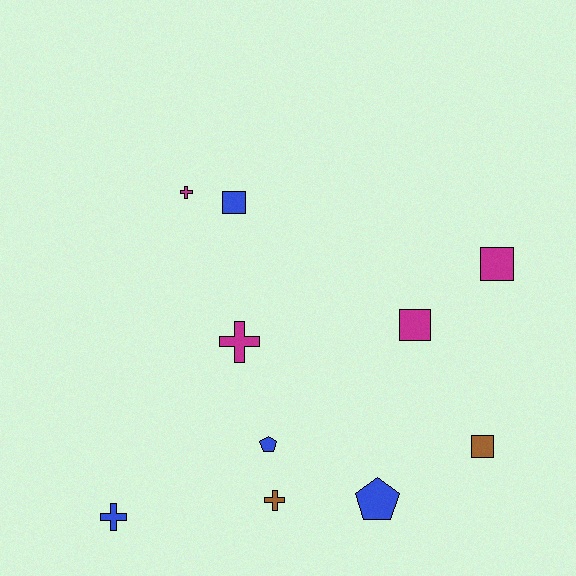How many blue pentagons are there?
There are 2 blue pentagons.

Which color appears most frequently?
Magenta, with 4 objects.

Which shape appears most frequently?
Cross, with 4 objects.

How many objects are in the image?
There are 10 objects.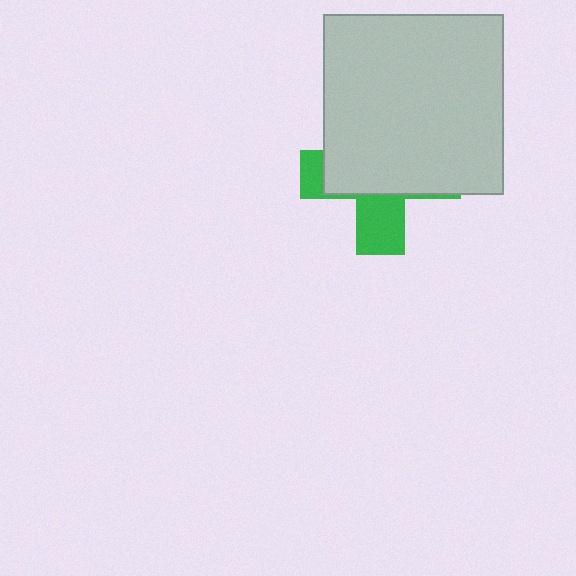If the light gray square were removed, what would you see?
You would see the complete green cross.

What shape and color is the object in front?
The object in front is a light gray square.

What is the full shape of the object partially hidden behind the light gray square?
The partially hidden object is a green cross.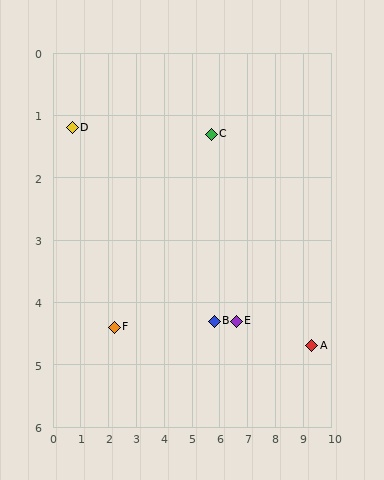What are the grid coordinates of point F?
Point F is at approximately (2.2, 4.4).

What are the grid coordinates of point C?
Point C is at approximately (5.7, 1.3).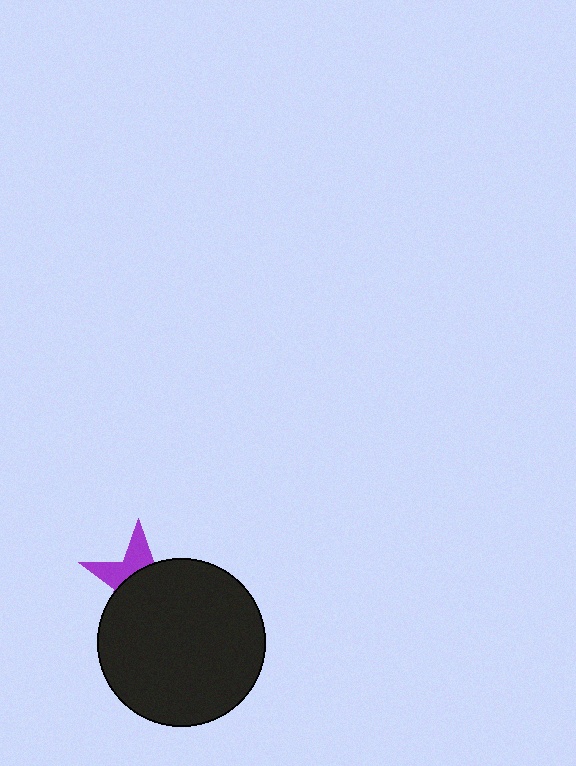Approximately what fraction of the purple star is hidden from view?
Roughly 65% of the purple star is hidden behind the black circle.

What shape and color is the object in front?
The object in front is a black circle.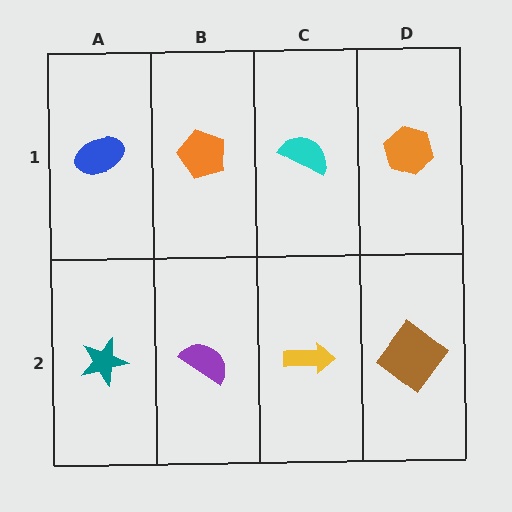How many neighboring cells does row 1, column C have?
3.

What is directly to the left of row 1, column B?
A blue ellipse.